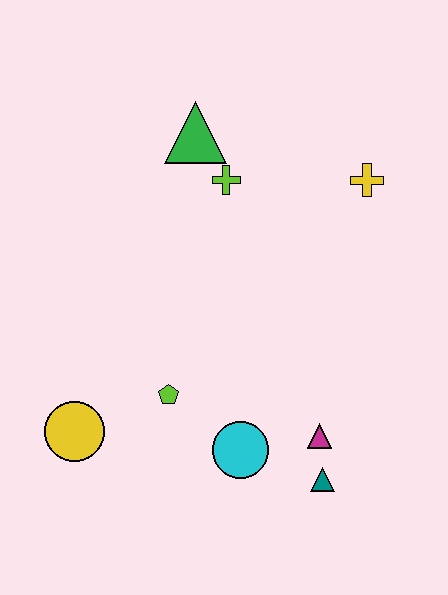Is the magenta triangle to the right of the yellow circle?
Yes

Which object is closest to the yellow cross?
The lime cross is closest to the yellow cross.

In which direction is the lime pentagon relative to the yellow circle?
The lime pentagon is to the right of the yellow circle.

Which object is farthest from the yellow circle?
The yellow cross is farthest from the yellow circle.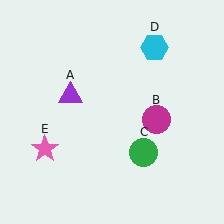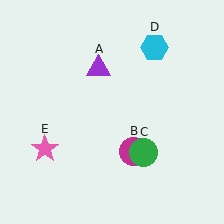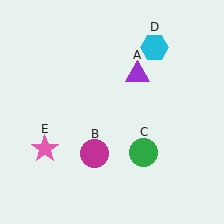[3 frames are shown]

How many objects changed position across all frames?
2 objects changed position: purple triangle (object A), magenta circle (object B).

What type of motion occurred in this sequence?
The purple triangle (object A), magenta circle (object B) rotated clockwise around the center of the scene.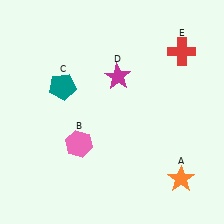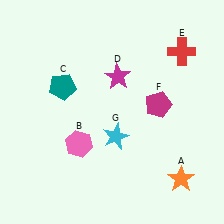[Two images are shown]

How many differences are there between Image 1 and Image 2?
There are 2 differences between the two images.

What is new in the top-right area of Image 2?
A magenta pentagon (F) was added in the top-right area of Image 2.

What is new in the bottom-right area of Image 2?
A cyan star (G) was added in the bottom-right area of Image 2.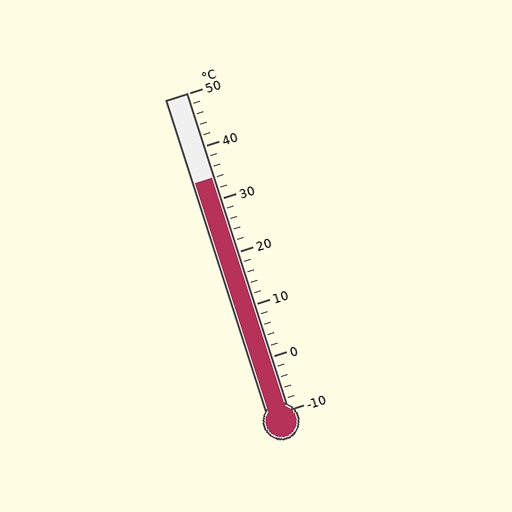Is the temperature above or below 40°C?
The temperature is below 40°C.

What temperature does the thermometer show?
The thermometer shows approximately 34°C.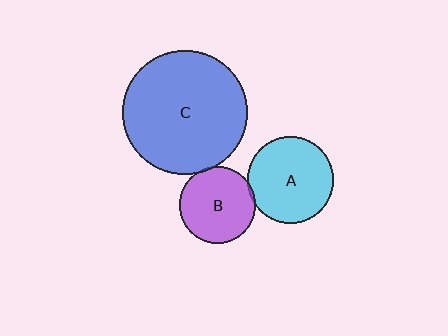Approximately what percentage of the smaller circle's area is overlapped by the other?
Approximately 5%.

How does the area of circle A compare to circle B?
Approximately 1.3 times.